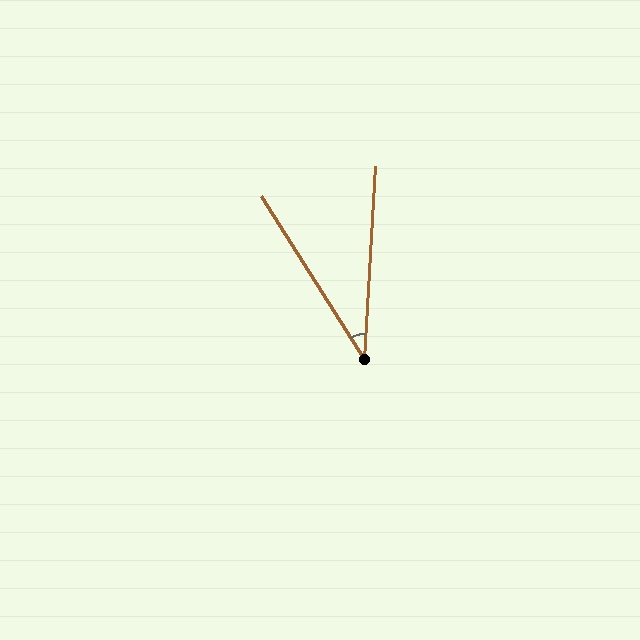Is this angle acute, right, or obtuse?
It is acute.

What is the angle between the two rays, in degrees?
Approximately 35 degrees.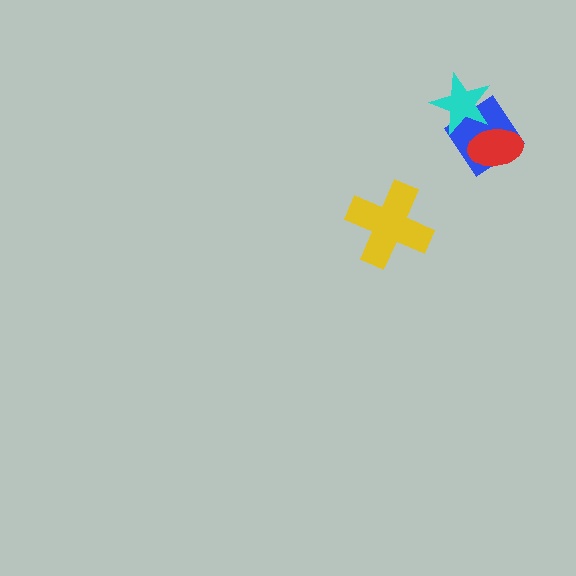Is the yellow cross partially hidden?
No, no other shape covers it.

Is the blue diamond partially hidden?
Yes, it is partially covered by another shape.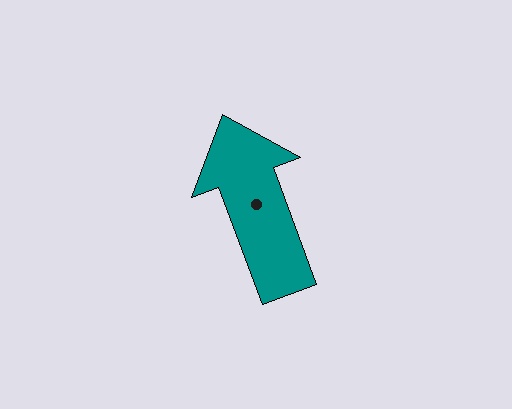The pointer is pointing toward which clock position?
Roughly 11 o'clock.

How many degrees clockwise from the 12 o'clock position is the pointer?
Approximately 340 degrees.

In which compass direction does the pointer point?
North.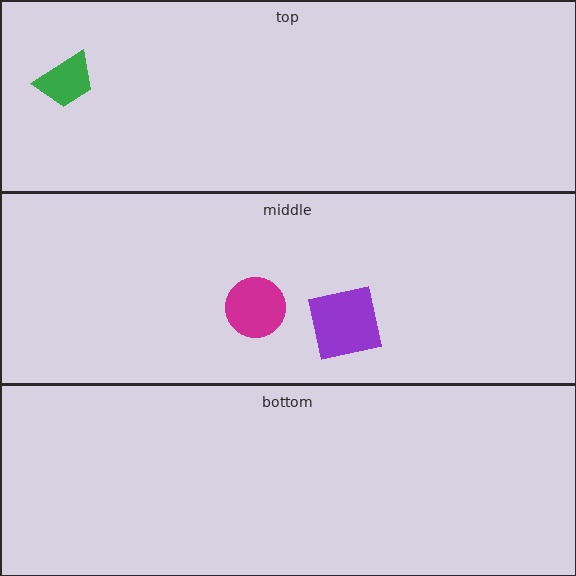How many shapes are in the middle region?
2.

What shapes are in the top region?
The green trapezoid.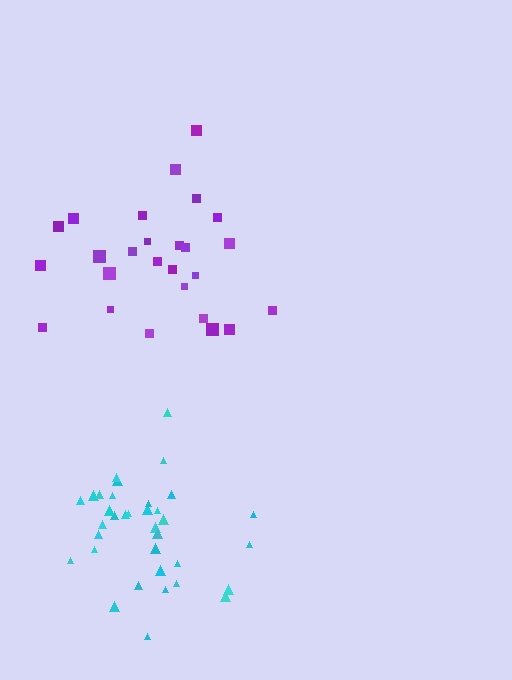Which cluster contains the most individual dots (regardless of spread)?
Cyan (35).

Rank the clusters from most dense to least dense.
cyan, purple.